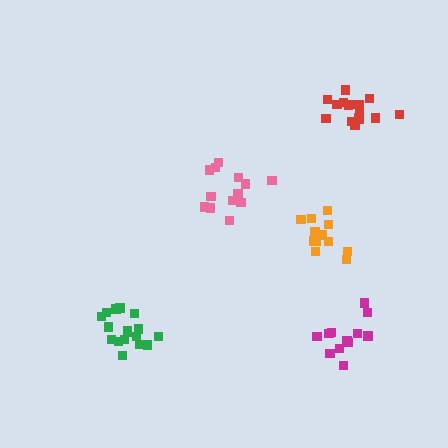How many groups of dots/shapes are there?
There are 5 groups.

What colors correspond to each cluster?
The clusters are colored: green, red, orange, magenta, pink.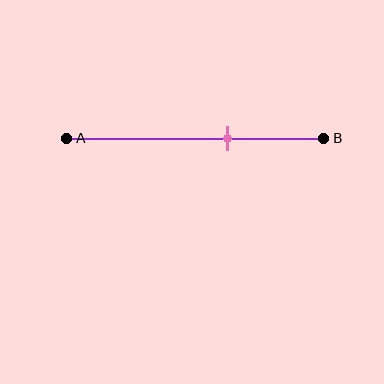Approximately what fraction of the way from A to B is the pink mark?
The pink mark is approximately 60% of the way from A to B.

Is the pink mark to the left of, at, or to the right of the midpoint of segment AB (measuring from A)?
The pink mark is to the right of the midpoint of segment AB.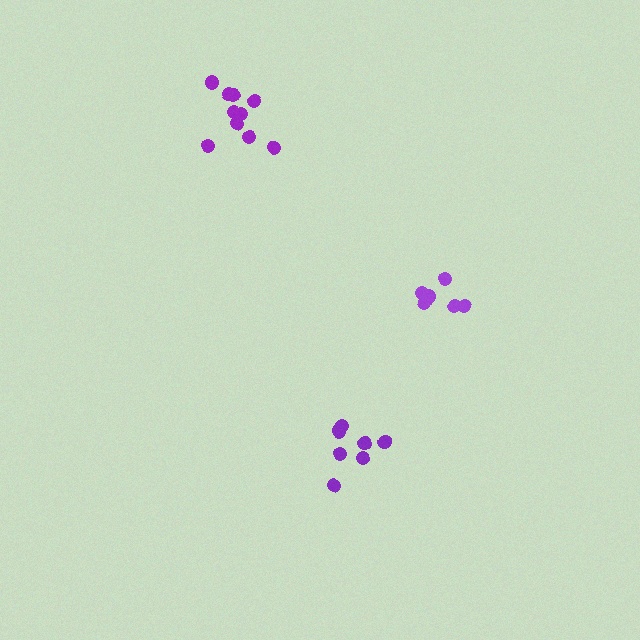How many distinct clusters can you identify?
There are 3 distinct clusters.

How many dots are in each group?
Group 1: 10 dots, Group 2: 7 dots, Group 3: 6 dots (23 total).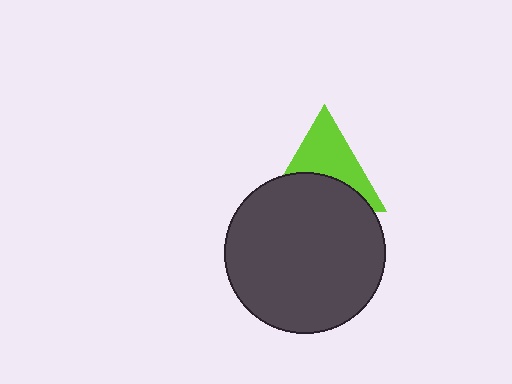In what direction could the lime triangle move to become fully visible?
The lime triangle could move up. That would shift it out from behind the dark gray circle entirely.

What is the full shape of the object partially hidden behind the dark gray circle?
The partially hidden object is a lime triangle.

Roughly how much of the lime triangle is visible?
About half of it is visible (roughly 53%).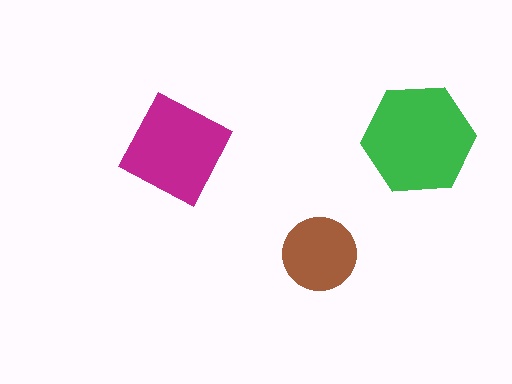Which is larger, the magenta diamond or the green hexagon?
The green hexagon.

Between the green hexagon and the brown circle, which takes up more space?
The green hexagon.